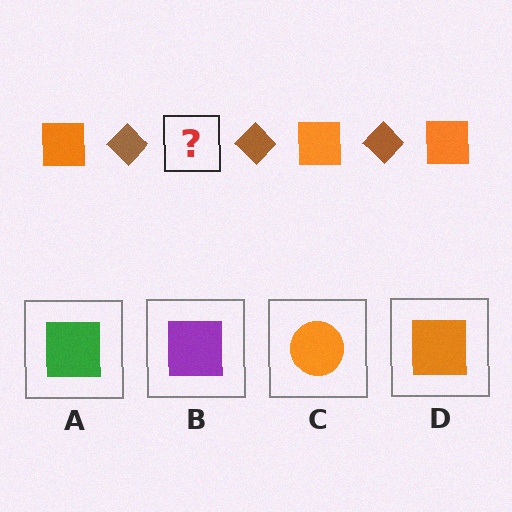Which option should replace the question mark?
Option D.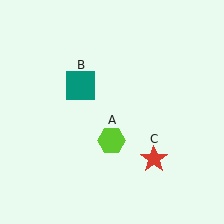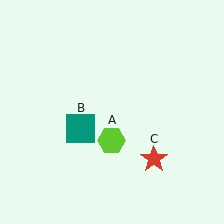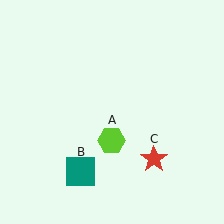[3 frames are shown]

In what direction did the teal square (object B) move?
The teal square (object B) moved down.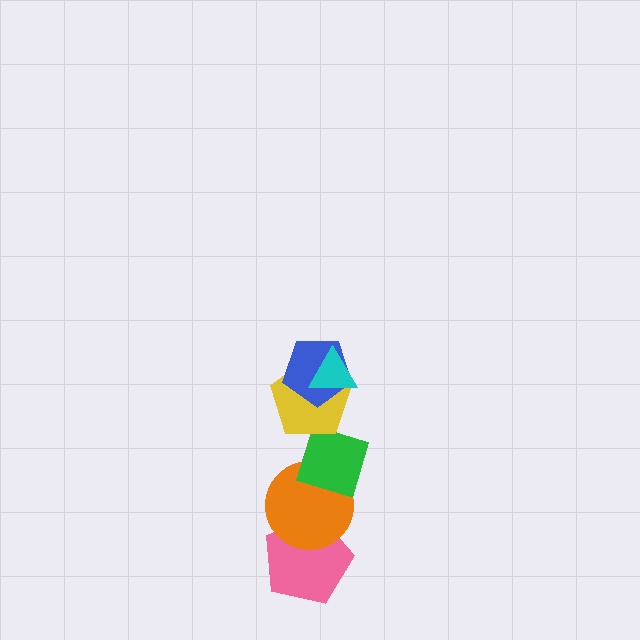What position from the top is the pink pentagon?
The pink pentagon is 6th from the top.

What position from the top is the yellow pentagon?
The yellow pentagon is 3rd from the top.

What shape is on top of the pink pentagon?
The orange circle is on top of the pink pentagon.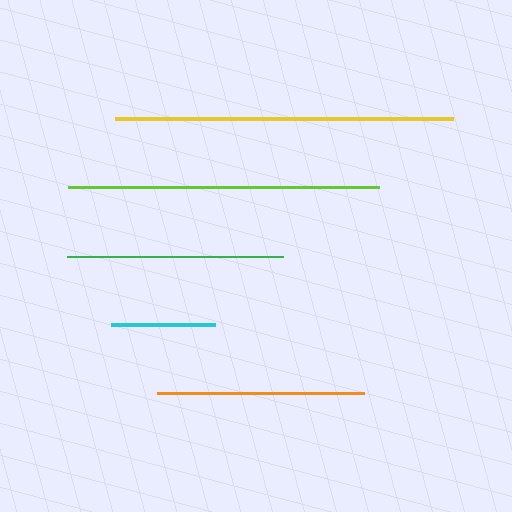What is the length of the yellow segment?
The yellow segment is approximately 338 pixels long.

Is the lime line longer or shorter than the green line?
The lime line is longer than the green line.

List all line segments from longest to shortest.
From longest to shortest: yellow, lime, green, orange, cyan.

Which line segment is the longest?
The yellow line is the longest at approximately 338 pixels.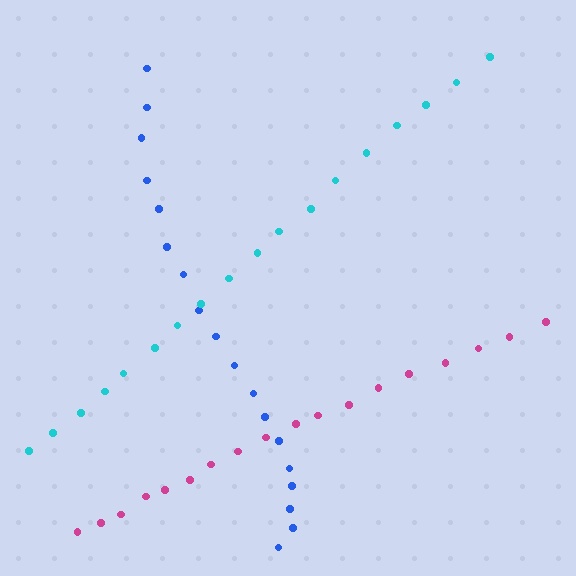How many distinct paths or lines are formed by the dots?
There are 3 distinct paths.